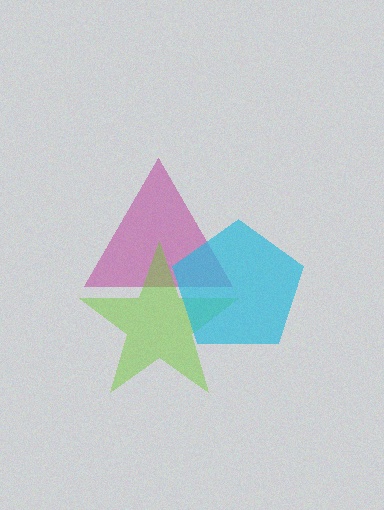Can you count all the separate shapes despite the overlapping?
Yes, there are 3 separate shapes.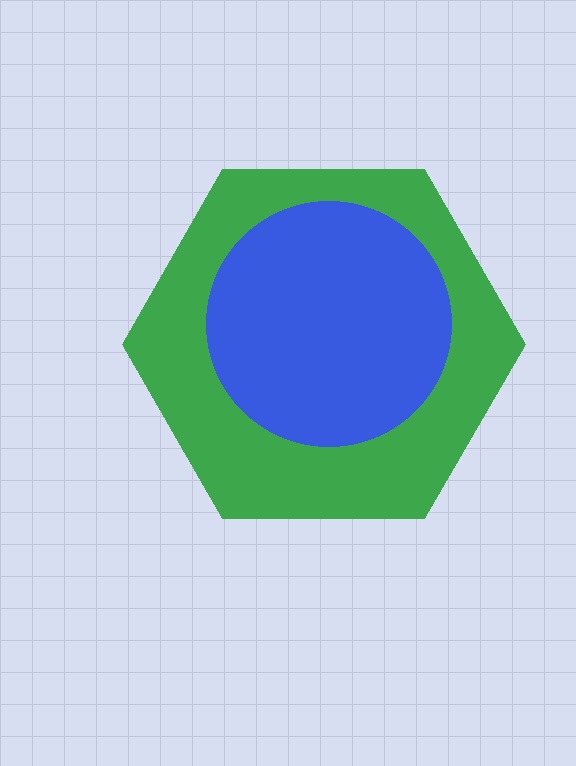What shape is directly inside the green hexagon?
The blue circle.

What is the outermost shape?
The green hexagon.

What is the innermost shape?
The blue circle.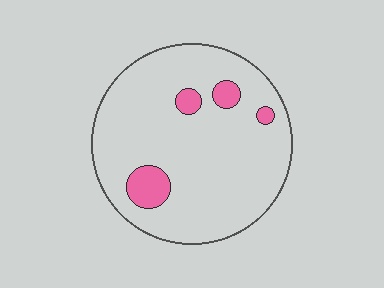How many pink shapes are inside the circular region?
4.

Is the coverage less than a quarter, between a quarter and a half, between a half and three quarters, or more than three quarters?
Less than a quarter.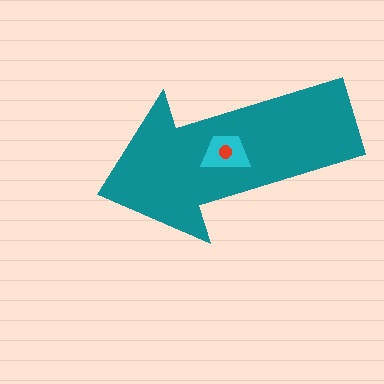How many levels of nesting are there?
3.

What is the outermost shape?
The teal arrow.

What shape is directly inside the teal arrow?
The cyan trapezoid.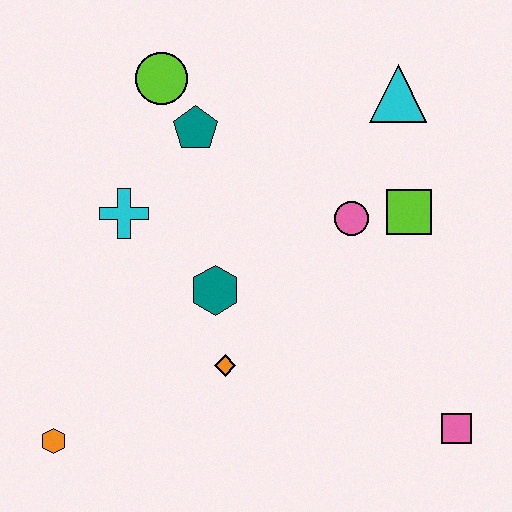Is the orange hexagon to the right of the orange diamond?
No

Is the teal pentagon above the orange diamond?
Yes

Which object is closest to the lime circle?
The teal pentagon is closest to the lime circle.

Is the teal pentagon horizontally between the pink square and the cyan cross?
Yes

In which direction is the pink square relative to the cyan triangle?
The pink square is below the cyan triangle.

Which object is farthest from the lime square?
The orange hexagon is farthest from the lime square.